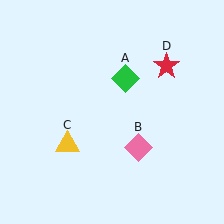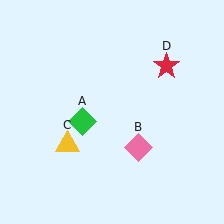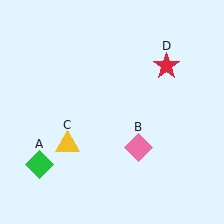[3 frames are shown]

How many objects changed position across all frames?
1 object changed position: green diamond (object A).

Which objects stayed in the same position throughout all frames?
Pink diamond (object B) and yellow triangle (object C) and red star (object D) remained stationary.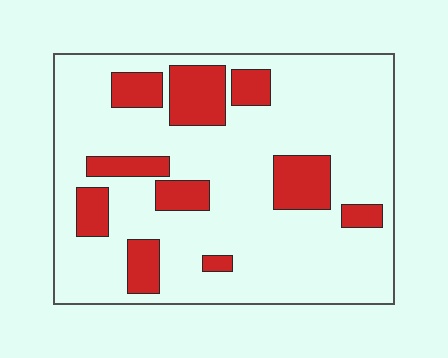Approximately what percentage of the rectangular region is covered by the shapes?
Approximately 20%.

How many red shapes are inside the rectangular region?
10.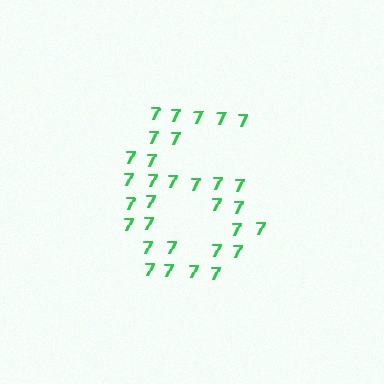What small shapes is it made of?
It is made of small digit 7's.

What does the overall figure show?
The overall figure shows the digit 6.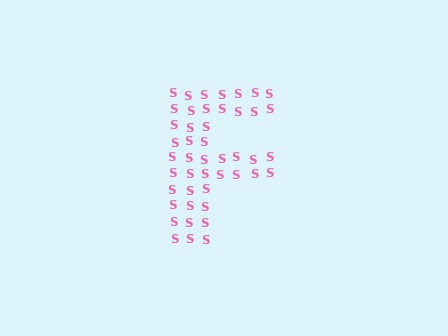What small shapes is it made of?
It is made of small letter S's.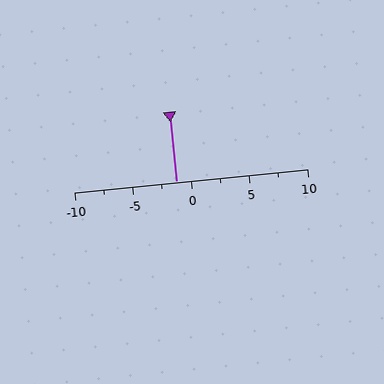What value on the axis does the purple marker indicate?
The marker indicates approximately -1.2.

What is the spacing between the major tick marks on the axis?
The major ticks are spaced 5 apart.